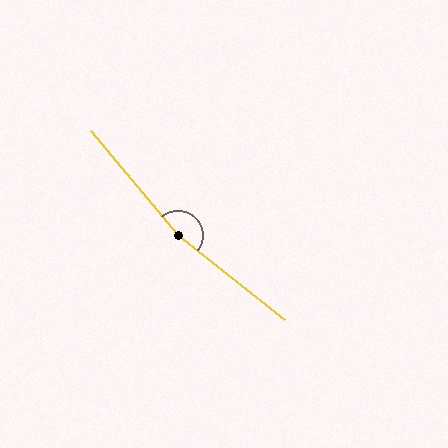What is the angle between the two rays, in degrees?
Approximately 168 degrees.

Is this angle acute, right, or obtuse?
It is obtuse.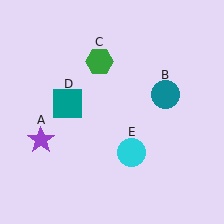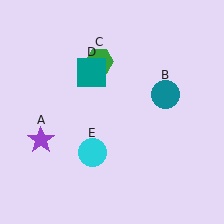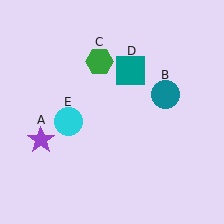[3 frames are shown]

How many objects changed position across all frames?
2 objects changed position: teal square (object D), cyan circle (object E).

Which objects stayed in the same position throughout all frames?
Purple star (object A) and teal circle (object B) and green hexagon (object C) remained stationary.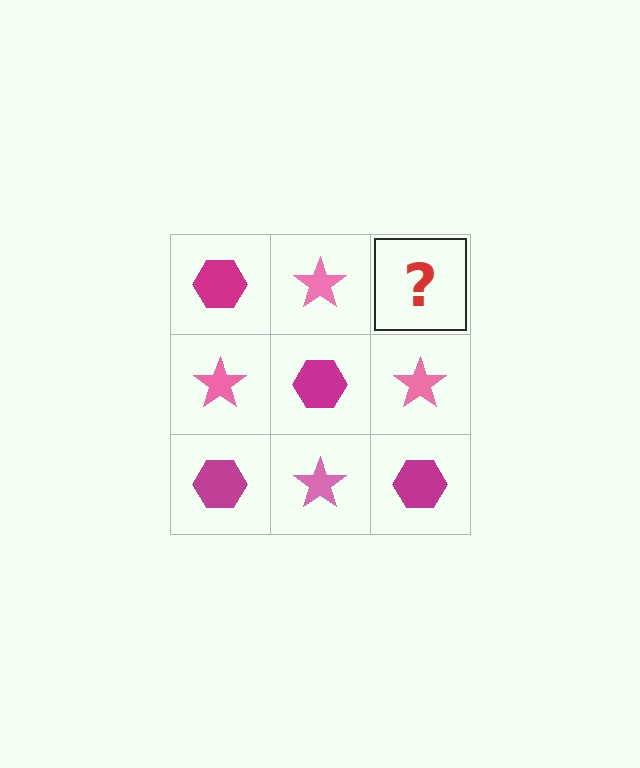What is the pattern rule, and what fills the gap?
The rule is that it alternates magenta hexagon and pink star in a checkerboard pattern. The gap should be filled with a magenta hexagon.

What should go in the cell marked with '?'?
The missing cell should contain a magenta hexagon.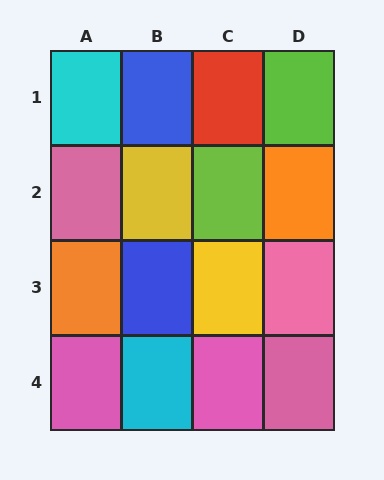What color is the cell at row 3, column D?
Pink.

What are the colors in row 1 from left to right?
Cyan, blue, red, lime.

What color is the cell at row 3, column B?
Blue.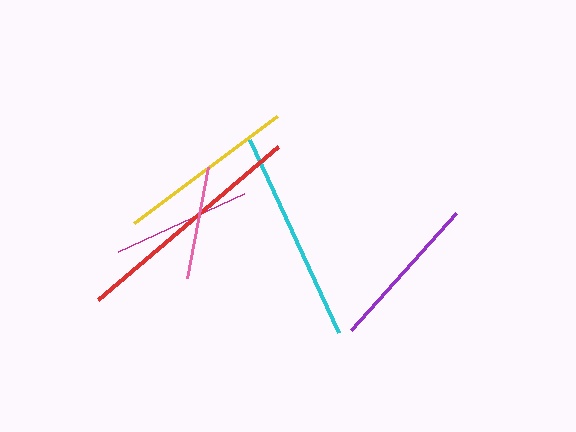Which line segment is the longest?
The red line is the longest at approximately 236 pixels.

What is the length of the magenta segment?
The magenta segment is approximately 139 pixels long.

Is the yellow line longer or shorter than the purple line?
The yellow line is longer than the purple line.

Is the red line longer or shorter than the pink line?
The red line is longer than the pink line.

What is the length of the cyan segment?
The cyan segment is approximately 212 pixels long.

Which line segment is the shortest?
The pink line is the shortest at approximately 113 pixels.